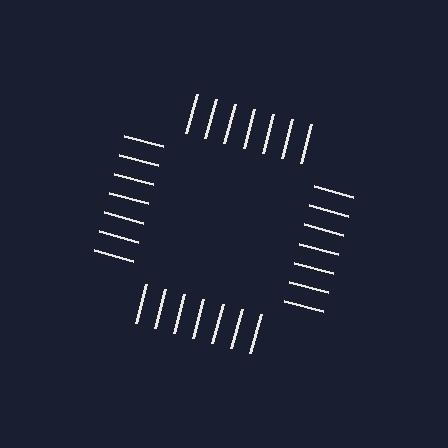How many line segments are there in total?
28 — 7 along each of the 4 edges.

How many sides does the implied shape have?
4 sides — the line-ends trace a square.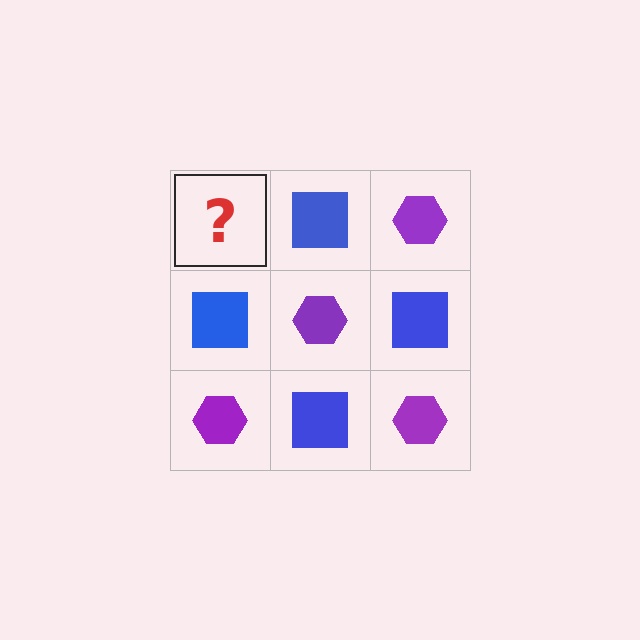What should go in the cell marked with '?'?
The missing cell should contain a purple hexagon.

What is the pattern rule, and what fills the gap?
The rule is that it alternates purple hexagon and blue square in a checkerboard pattern. The gap should be filled with a purple hexagon.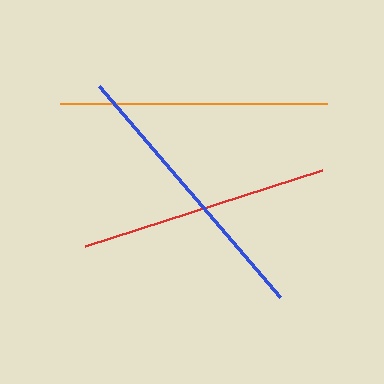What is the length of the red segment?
The red segment is approximately 249 pixels long.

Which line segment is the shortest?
The red line is the shortest at approximately 249 pixels.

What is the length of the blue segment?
The blue segment is approximately 278 pixels long.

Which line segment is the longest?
The blue line is the longest at approximately 278 pixels.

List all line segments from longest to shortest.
From longest to shortest: blue, orange, red.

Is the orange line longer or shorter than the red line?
The orange line is longer than the red line.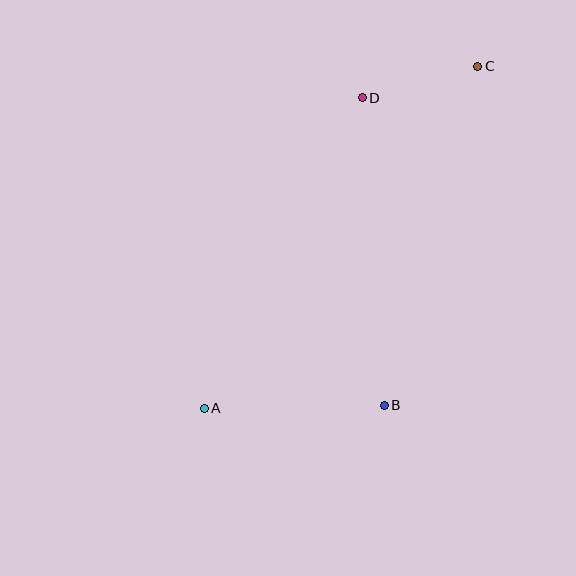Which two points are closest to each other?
Points C and D are closest to each other.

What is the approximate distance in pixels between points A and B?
The distance between A and B is approximately 180 pixels.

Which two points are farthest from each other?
Points A and C are farthest from each other.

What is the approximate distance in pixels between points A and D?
The distance between A and D is approximately 348 pixels.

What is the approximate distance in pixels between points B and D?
The distance between B and D is approximately 308 pixels.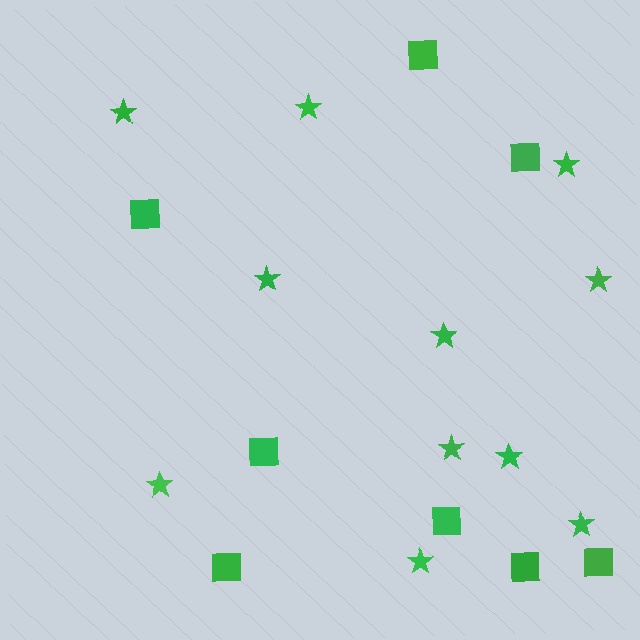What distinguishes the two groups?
There are 2 groups: one group of stars (11) and one group of squares (8).